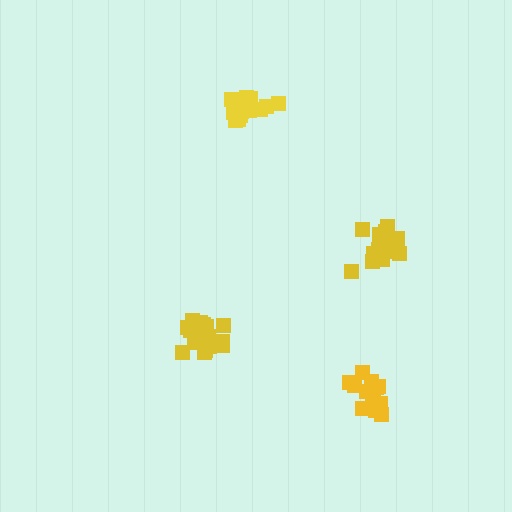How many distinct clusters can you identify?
There are 4 distinct clusters.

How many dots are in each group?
Group 1: 18 dots, Group 2: 19 dots, Group 3: 18 dots, Group 4: 17 dots (72 total).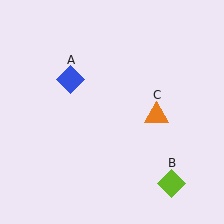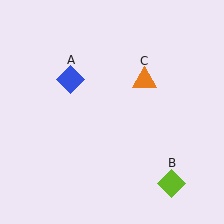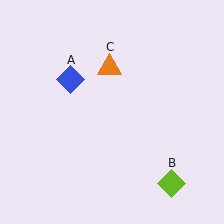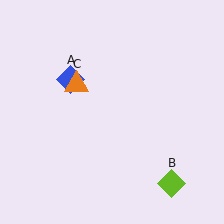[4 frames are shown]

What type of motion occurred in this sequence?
The orange triangle (object C) rotated counterclockwise around the center of the scene.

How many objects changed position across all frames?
1 object changed position: orange triangle (object C).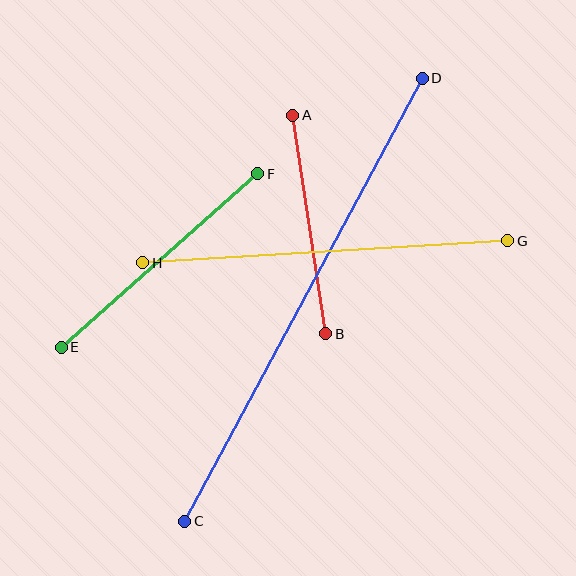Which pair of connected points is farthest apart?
Points C and D are farthest apart.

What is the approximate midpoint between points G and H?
The midpoint is at approximately (325, 252) pixels.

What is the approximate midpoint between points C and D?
The midpoint is at approximately (303, 300) pixels.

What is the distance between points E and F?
The distance is approximately 262 pixels.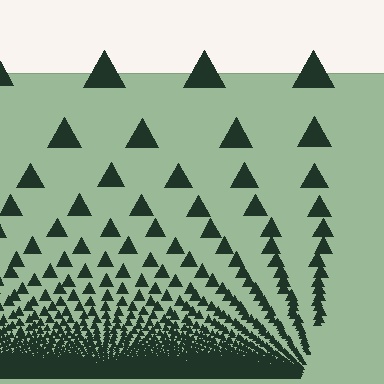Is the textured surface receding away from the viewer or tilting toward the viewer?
The surface appears to tilt toward the viewer. Texture elements get larger and sparser toward the top.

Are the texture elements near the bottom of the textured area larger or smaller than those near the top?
Smaller. The gradient is inverted — elements near the bottom are smaller and denser.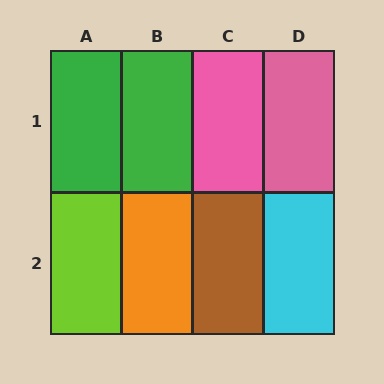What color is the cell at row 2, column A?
Lime.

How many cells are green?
2 cells are green.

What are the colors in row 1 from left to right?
Green, green, pink, pink.